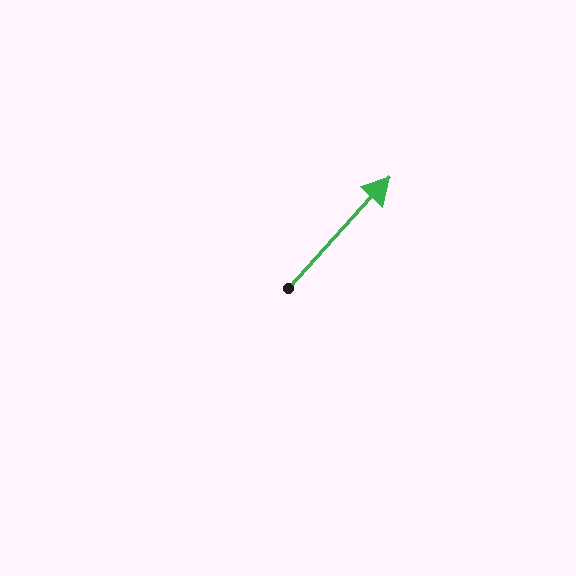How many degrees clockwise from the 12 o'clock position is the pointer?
Approximately 43 degrees.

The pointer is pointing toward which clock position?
Roughly 1 o'clock.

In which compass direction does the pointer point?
Northeast.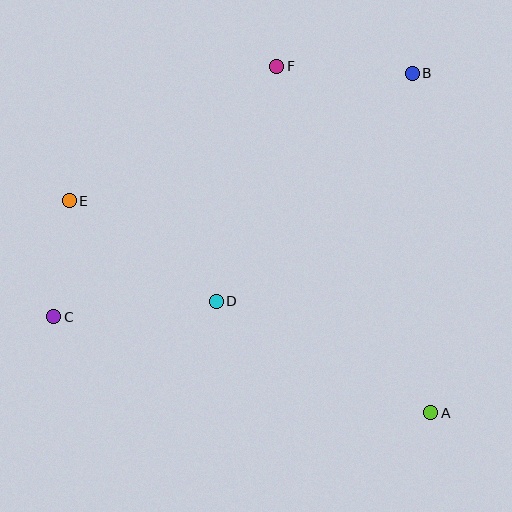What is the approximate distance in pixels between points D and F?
The distance between D and F is approximately 243 pixels.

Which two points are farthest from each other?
Points B and C are farthest from each other.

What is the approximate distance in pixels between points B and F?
The distance between B and F is approximately 136 pixels.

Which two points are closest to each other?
Points C and E are closest to each other.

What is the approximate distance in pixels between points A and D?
The distance between A and D is approximately 242 pixels.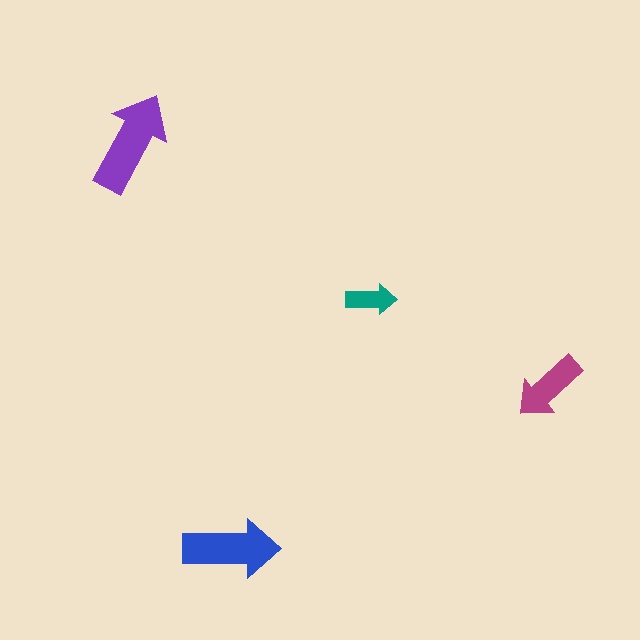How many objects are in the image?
There are 4 objects in the image.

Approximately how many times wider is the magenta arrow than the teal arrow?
About 1.5 times wider.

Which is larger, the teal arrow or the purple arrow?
The purple one.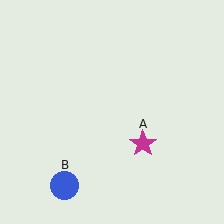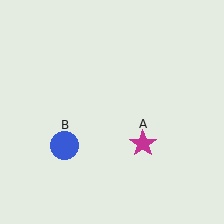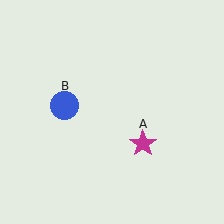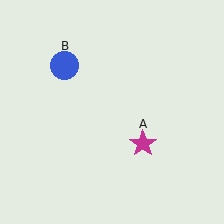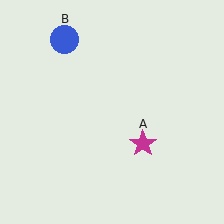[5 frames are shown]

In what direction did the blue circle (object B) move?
The blue circle (object B) moved up.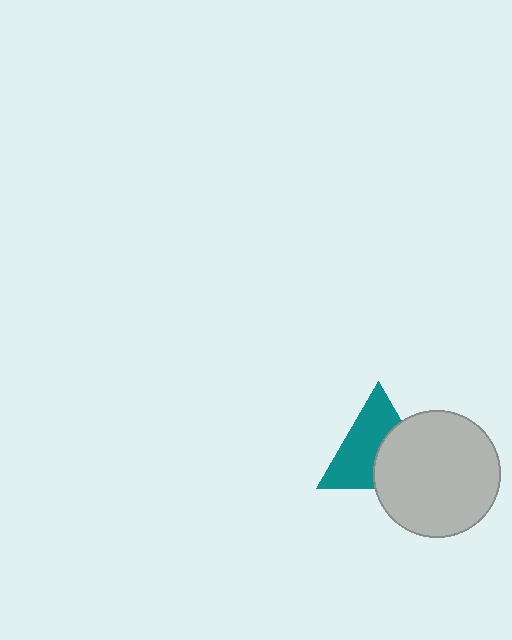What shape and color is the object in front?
The object in front is a light gray circle.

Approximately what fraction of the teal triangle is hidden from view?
Roughly 42% of the teal triangle is hidden behind the light gray circle.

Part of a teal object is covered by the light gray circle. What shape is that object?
It is a triangle.